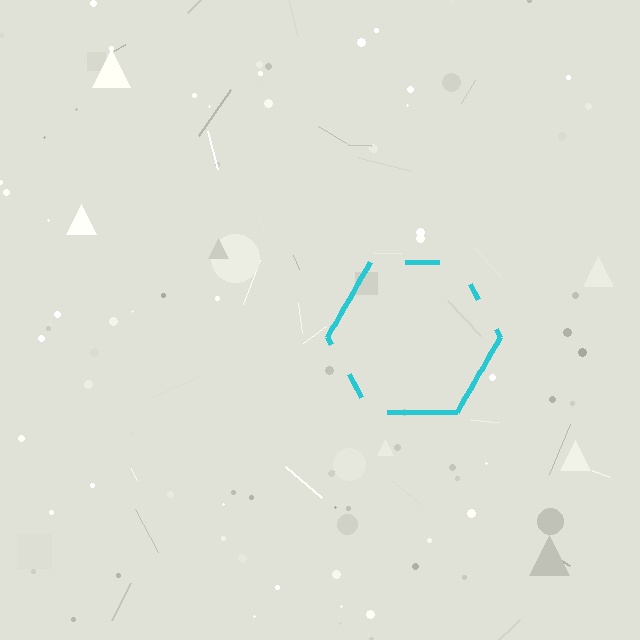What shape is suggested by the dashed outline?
The dashed outline suggests a hexagon.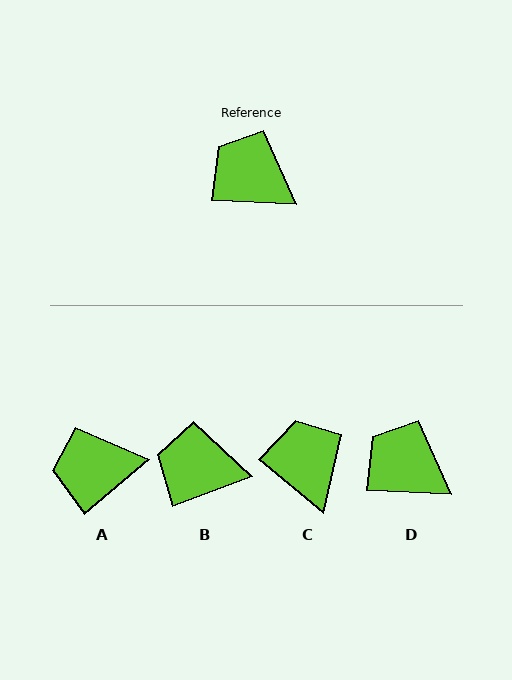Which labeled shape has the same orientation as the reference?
D.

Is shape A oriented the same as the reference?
No, it is off by about 43 degrees.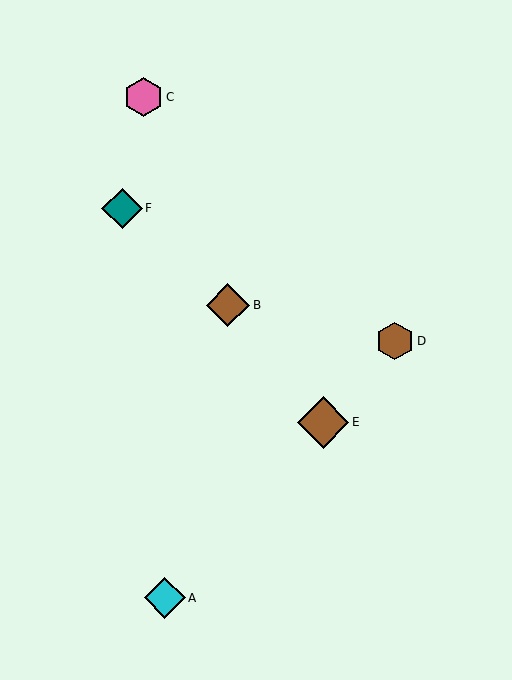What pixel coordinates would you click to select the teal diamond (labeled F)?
Click at (122, 208) to select the teal diamond F.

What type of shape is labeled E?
Shape E is a brown diamond.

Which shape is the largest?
The brown diamond (labeled E) is the largest.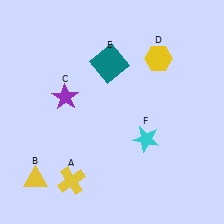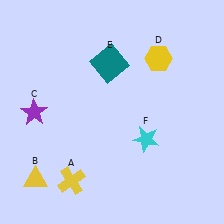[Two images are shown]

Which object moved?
The purple star (C) moved left.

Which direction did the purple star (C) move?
The purple star (C) moved left.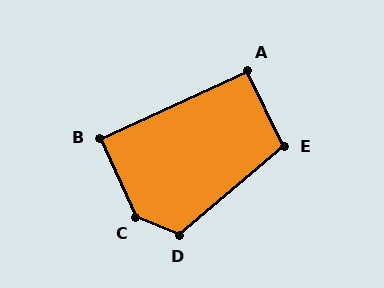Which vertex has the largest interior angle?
C, at approximately 137 degrees.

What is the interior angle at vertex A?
Approximately 91 degrees (approximately right).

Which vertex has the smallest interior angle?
B, at approximately 90 degrees.